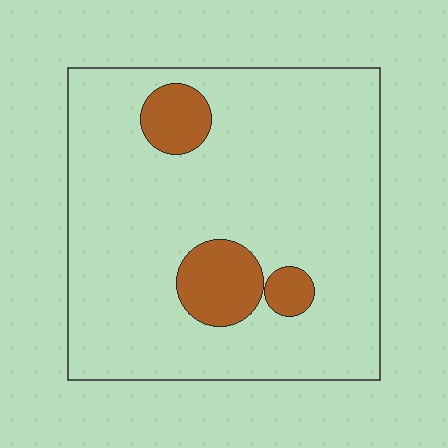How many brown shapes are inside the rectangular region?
3.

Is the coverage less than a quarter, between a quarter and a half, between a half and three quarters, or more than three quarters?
Less than a quarter.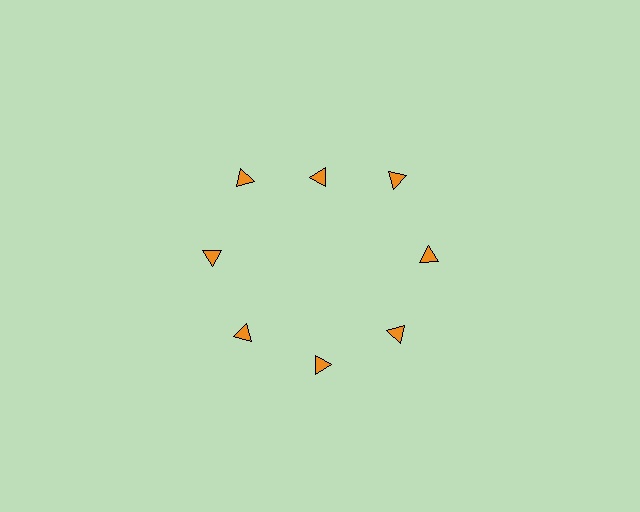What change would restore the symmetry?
The symmetry would be restored by moving it outward, back onto the ring so that all 8 triangles sit at equal angles and equal distance from the center.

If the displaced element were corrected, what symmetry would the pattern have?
It would have 8-fold rotational symmetry — the pattern would map onto itself every 45 degrees.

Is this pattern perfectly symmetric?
No. The 8 orange triangles are arranged in a ring, but one element near the 12 o'clock position is pulled inward toward the center, breaking the 8-fold rotational symmetry.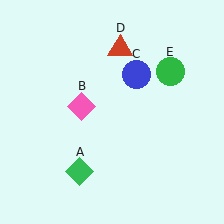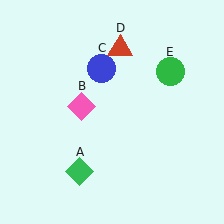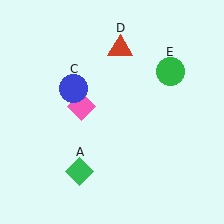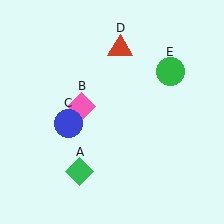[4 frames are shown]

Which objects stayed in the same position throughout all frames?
Green diamond (object A) and pink diamond (object B) and red triangle (object D) and green circle (object E) remained stationary.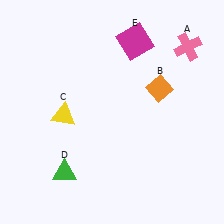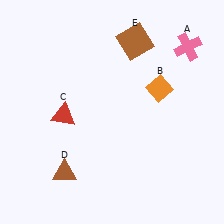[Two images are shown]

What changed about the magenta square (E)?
In Image 1, E is magenta. In Image 2, it changed to brown.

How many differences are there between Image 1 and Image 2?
There are 3 differences between the two images.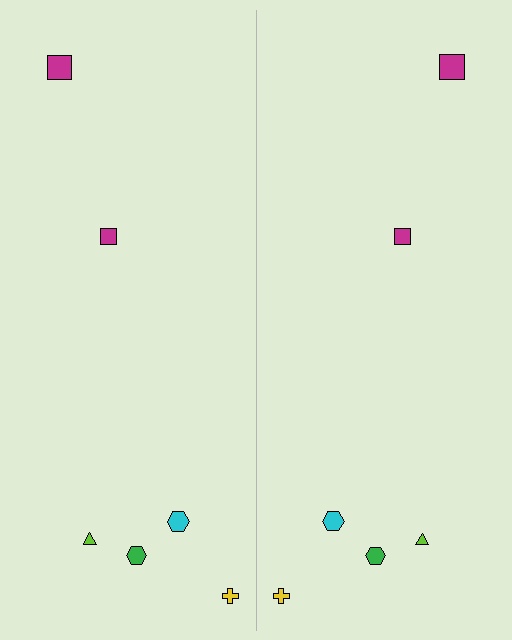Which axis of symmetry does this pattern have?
The pattern has a vertical axis of symmetry running through the center of the image.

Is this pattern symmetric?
Yes, this pattern has bilateral (reflection) symmetry.